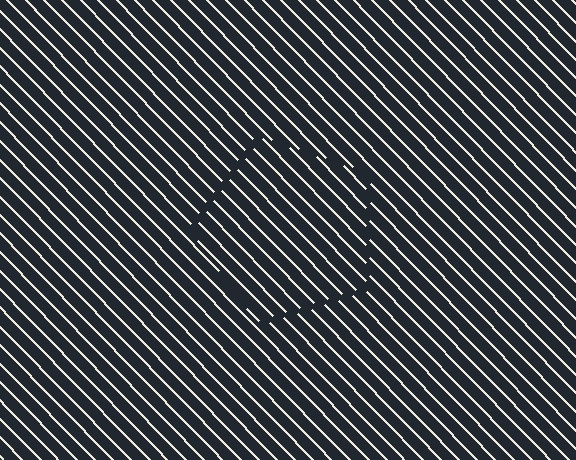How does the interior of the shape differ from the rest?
The interior of the shape contains the same grating, shifted by half a period — the contour is defined by the phase discontinuity where line-ends from the inner and outer gratings abut.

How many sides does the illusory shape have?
5 sides — the line-ends trace a pentagon.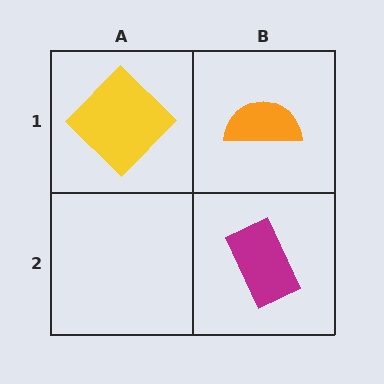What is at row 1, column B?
An orange semicircle.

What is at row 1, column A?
A yellow diamond.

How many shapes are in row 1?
2 shapes.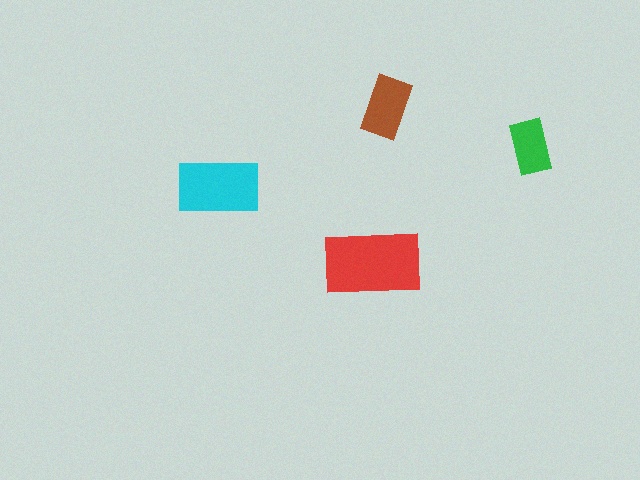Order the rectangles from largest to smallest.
the red one, the cyan one, the brown one, the green one.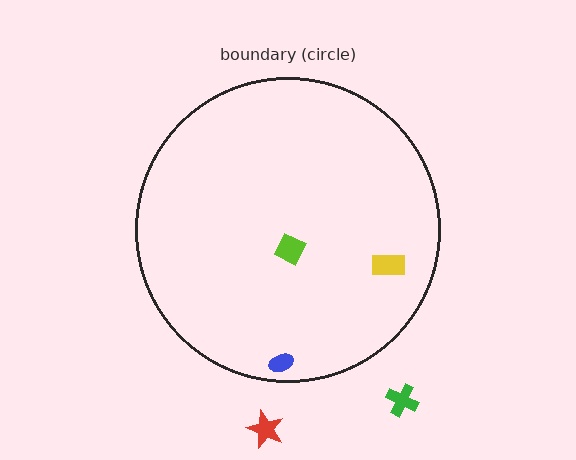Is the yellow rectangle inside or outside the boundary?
Inside.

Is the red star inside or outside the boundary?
Outside.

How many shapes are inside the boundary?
3 inside, 2 outside.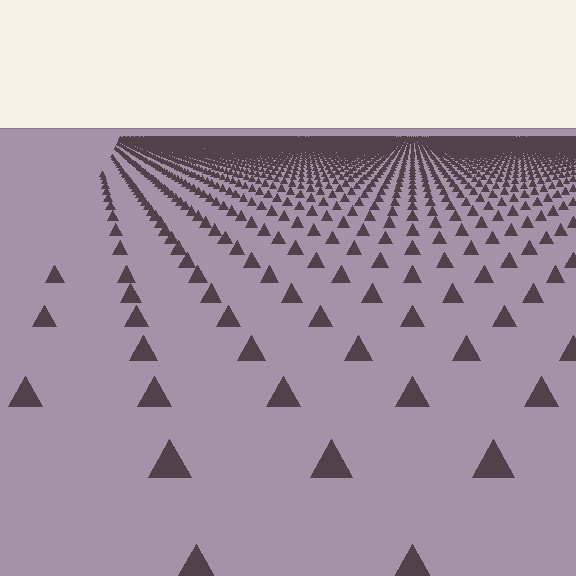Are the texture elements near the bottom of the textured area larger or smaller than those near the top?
Larger. Near the bottom, elements are closer to the viewer and appear at a bigger on-screen size.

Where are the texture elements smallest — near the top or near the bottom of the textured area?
Near the top.